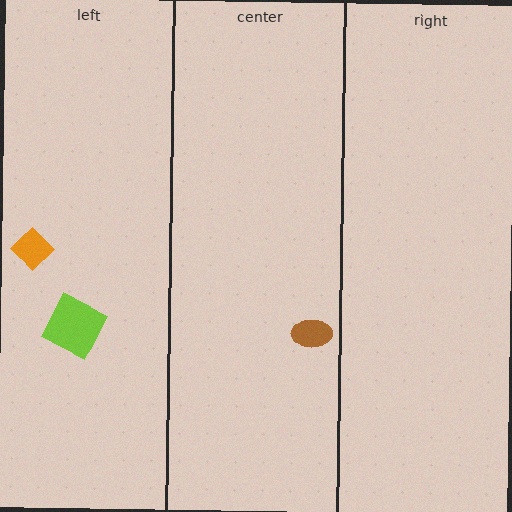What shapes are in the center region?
The brown ellipse.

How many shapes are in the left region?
2.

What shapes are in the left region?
The lime square, the orange diamond.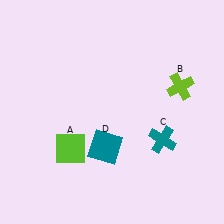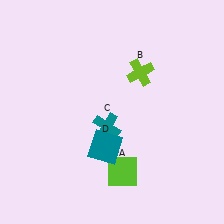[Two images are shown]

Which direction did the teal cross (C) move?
The teal cross (C) moved left.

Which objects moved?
The objects that moved are: the lime square (A), the lime cross (B), the teal cross (C).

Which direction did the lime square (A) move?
The lime square (A) moved right.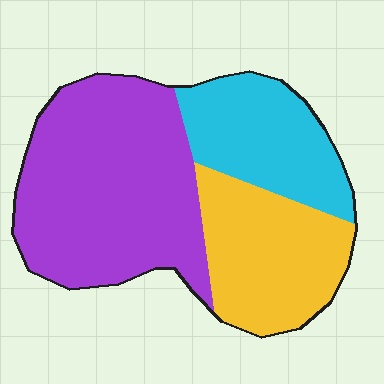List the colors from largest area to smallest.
From largest to smallest: purple, yellow, cyan.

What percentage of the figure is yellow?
Yellow covers 27% of the figure.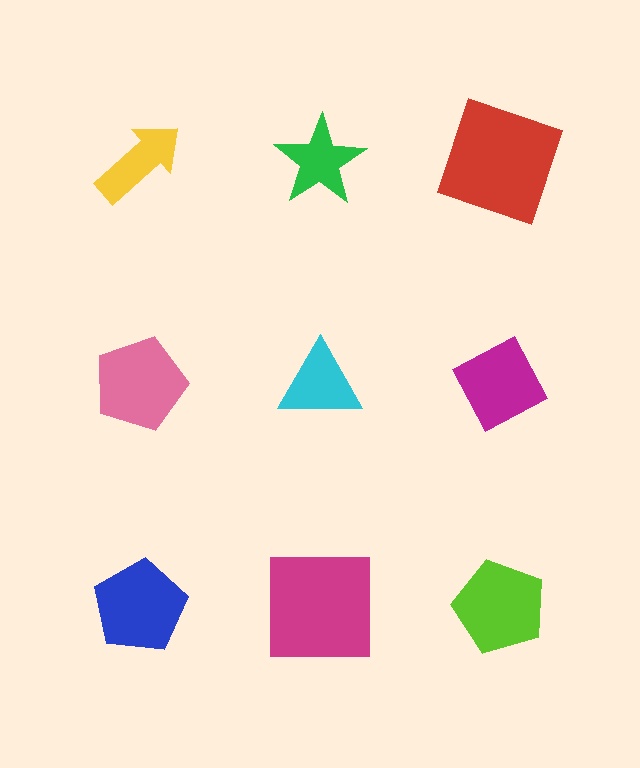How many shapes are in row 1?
3 shapes.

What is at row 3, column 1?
A blue pentagon.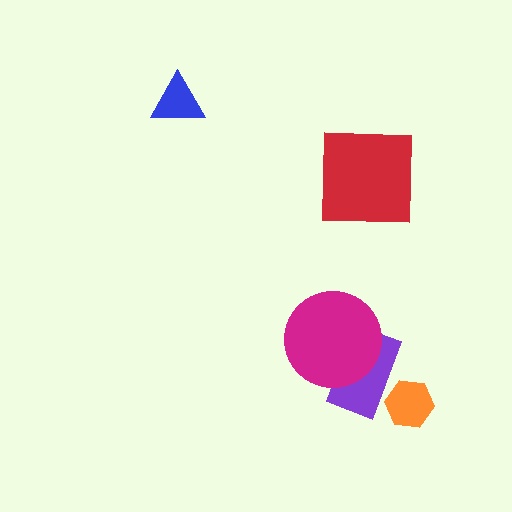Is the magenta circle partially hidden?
No, no other shape covers it.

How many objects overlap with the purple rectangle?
2 objects overlap with the purple rectangle.